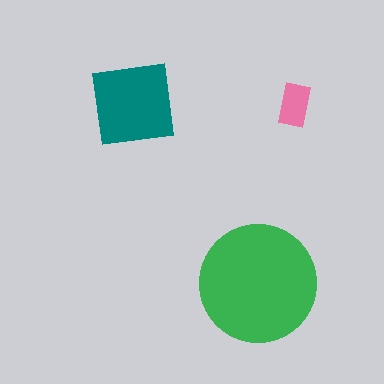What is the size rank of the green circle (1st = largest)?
1st.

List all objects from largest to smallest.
The green circle, the teal square, the pink rectangle.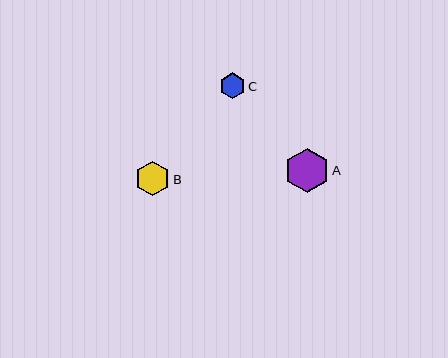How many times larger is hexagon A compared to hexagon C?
Hexagon A is approximately 1.7 times the size of hexagon C.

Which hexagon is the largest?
Hexagon A is the largest with a size of approximately 44 pixels.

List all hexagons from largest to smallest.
From largest to smallest: A, B, C.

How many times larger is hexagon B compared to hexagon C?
Hexagon B is approximately 1.4 times the size of hexagon C.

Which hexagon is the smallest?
Hexagon C is the smallest with a size of approximately 26 pixels.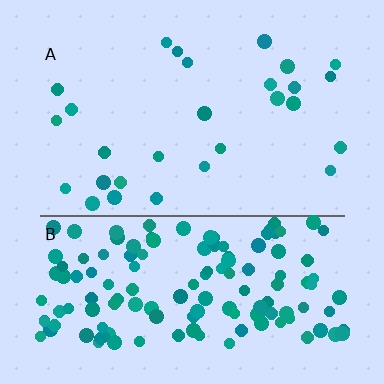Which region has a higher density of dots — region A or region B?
B (the bottom).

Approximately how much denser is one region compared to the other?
Approximately 5.2× — region B over region A.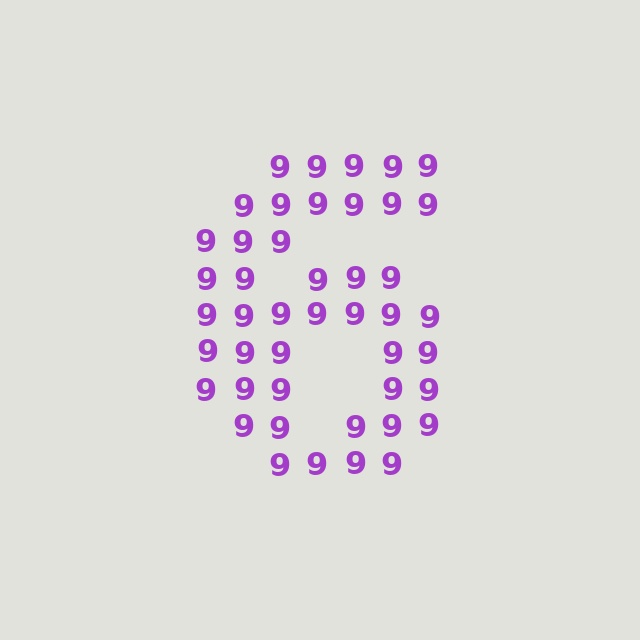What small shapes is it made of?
It is made of small digit 9's.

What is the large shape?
The large shape is the digit 6.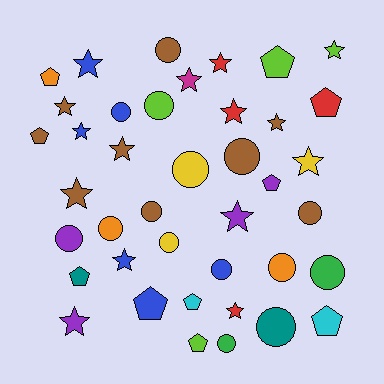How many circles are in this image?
There are 15 circles.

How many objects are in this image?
There are 40 objects.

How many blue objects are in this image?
There are 6 blue objects.